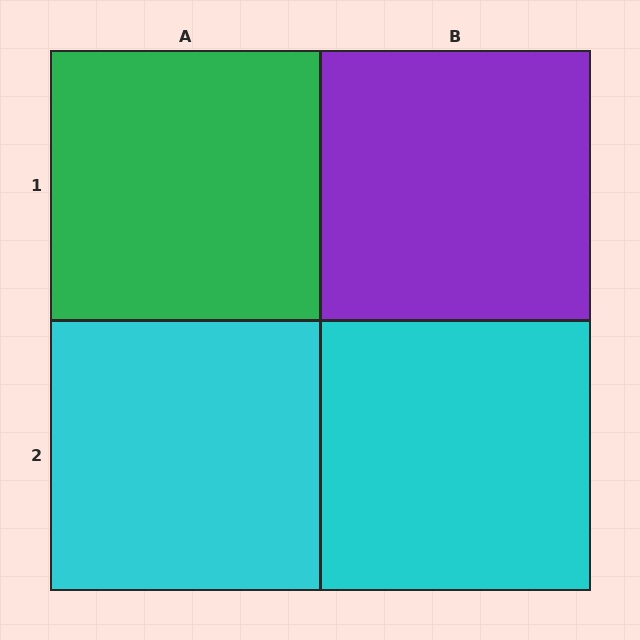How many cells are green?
1 cell is green.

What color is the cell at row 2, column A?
Cyan.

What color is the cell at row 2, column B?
Cyan.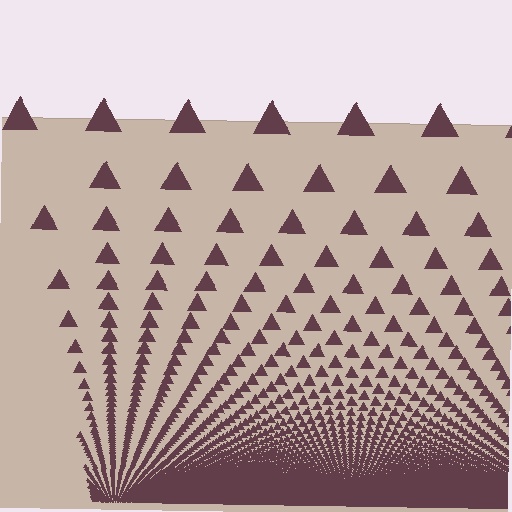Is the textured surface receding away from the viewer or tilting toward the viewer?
The surface appears to tilt toward the viewer. Texture elements get larger and sparser toward the top.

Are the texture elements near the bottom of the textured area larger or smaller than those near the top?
Smaller. The gradient is inverted — elements near the bottom are smaller and denser.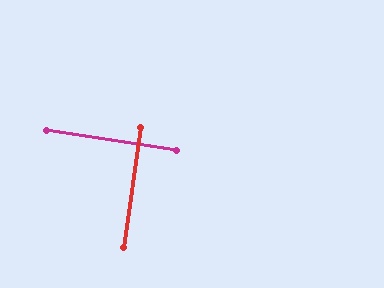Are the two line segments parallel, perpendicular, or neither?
Perpendicular — they meet at approximately 89°.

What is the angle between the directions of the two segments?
Approximately 89 degrees.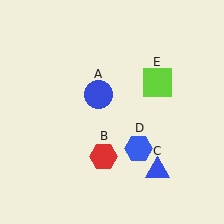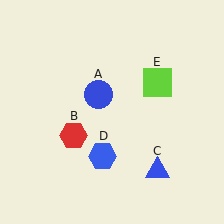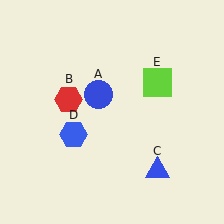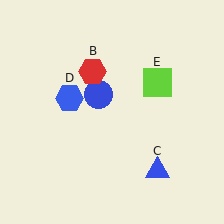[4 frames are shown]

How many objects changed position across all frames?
2 objects changed position: red hexagon (object B), blue hexagon (object D).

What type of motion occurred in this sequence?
The red hexagon (object B), blue hexagon (object D) rotated clockwise around the center of the scene.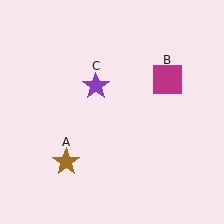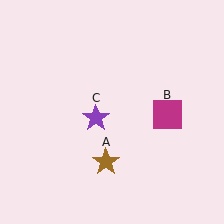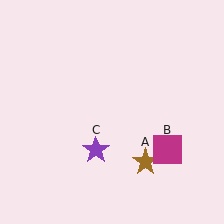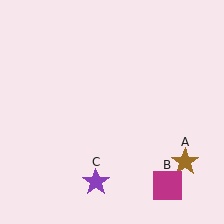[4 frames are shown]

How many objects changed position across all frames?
3 objects changed position: brown star (object A), magenta square (object B), purple star (object C).